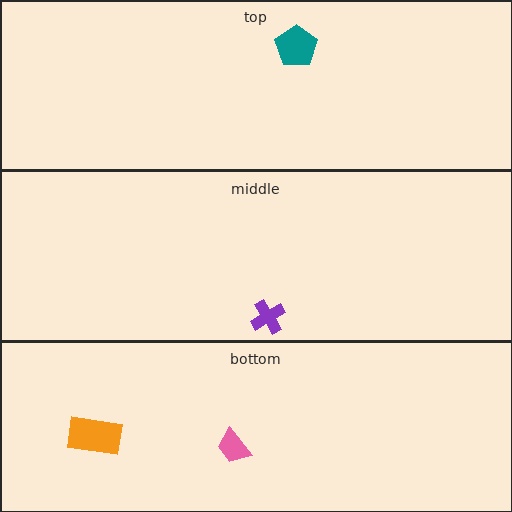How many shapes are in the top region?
1.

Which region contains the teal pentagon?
The top region.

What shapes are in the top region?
The teal pentagon.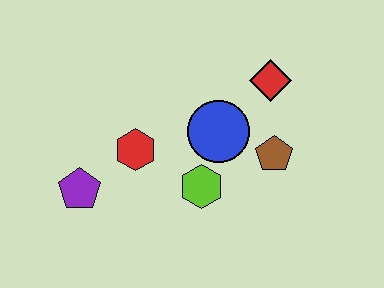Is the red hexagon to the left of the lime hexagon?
Yes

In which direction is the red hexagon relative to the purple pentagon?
The red hexagon is to the right of the purple pentagon.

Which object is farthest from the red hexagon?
The red diamond is farthest from the red hexagon.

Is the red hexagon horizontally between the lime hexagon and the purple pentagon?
Yes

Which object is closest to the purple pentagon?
The red hexagon is closest to the purple pentagon.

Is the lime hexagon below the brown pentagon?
Yes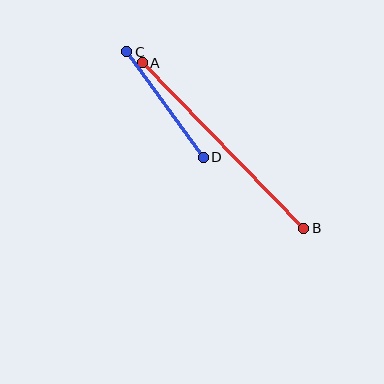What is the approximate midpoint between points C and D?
The midpoint is at approximately (165, 104) pixels.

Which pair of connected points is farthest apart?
Points A and B are farthest apart.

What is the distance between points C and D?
The distance is approximately 130 pixels.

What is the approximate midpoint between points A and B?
The midpoint is at approximately (223, 146) pixels.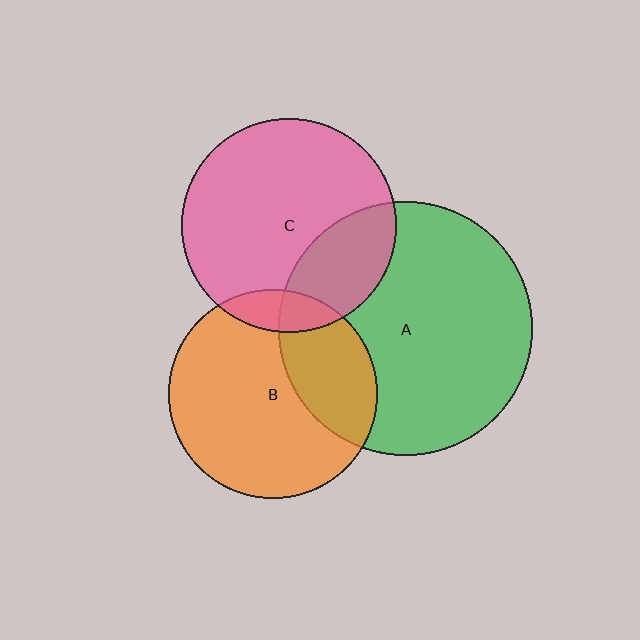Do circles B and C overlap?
Yes.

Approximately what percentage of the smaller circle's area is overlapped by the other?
Approximately 10%.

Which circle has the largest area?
Circle A (green).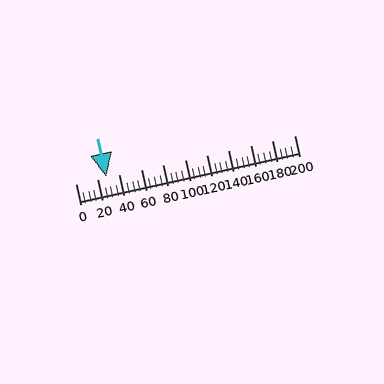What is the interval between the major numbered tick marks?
The major tick marks are spaced 20 units apart.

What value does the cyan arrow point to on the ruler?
The cyan arrow points to approximately 28.